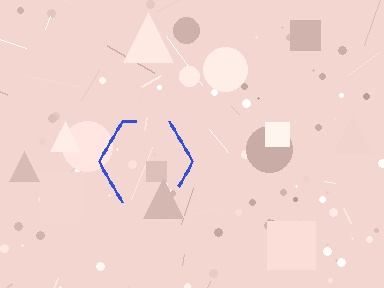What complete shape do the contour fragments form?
The contour fragments form a hexagon.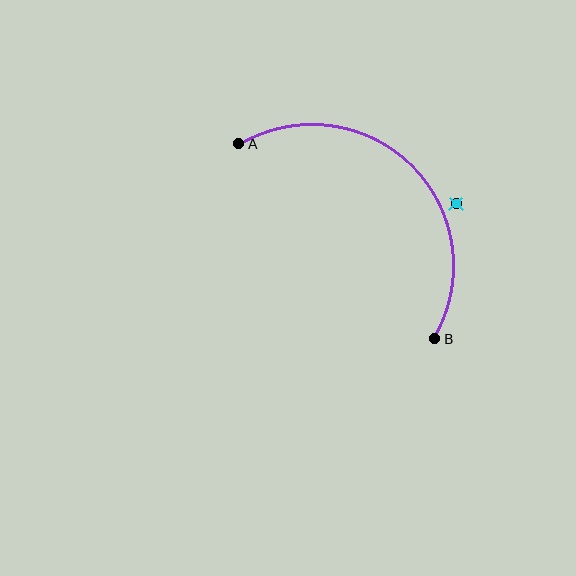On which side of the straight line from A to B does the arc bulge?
The arc bulges above and to the right of the straight line connecting A and B.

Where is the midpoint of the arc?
The arc midpoint is the point on the curve farthest from the straight line joining A and B. It sits above and to the right of that line.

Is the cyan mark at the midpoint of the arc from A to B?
No — the cyan mark does not lie on the arc at all. It sits slightly outside the curve.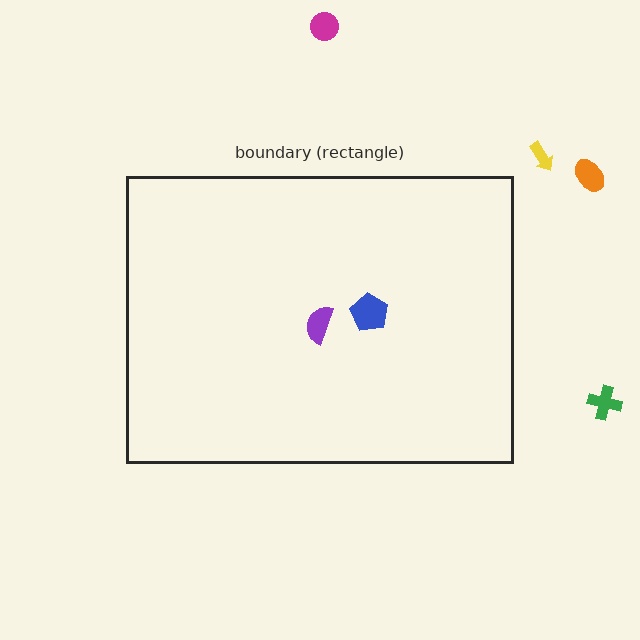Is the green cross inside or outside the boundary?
Outside.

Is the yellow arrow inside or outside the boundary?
Outside.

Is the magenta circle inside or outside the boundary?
Outside.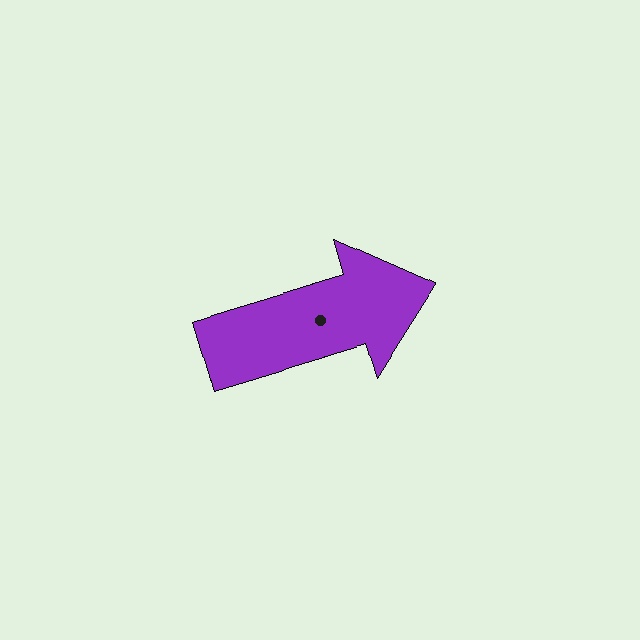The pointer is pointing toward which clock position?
Roughly 2 o'clock.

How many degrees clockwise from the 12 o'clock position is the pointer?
Approximately 73 degrees.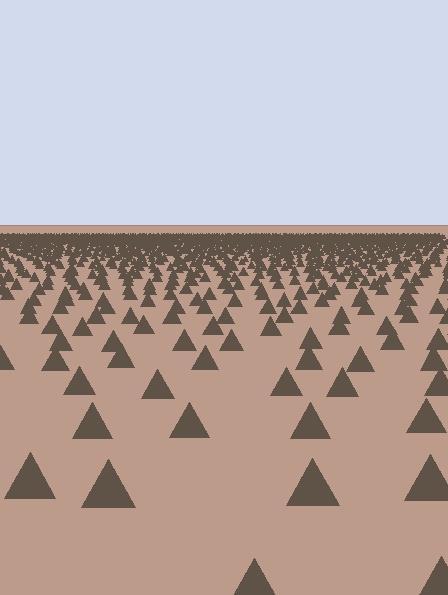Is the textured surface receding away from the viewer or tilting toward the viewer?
The surface is receding away from the viewer. Texture elements get smaller and denser toward the top.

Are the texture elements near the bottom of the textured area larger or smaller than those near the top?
Larger. Near the bottom, elements are closer to the viewer and appear at a bigger on-screen size.